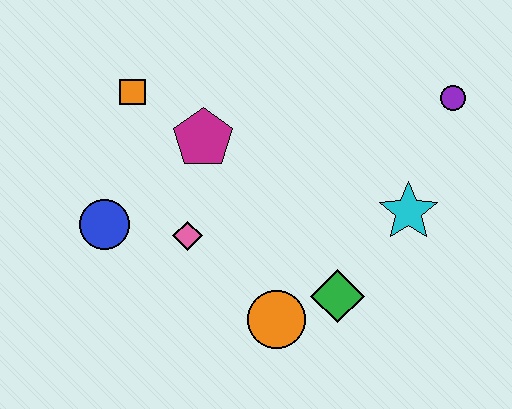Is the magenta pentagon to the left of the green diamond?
Yes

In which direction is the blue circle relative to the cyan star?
The blue circle is to the left of the cyan star.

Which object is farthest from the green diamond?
The orange square is farthest from the green diamond.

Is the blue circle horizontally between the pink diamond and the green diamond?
No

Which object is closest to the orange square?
The magenta pentagon is closest to the orange square.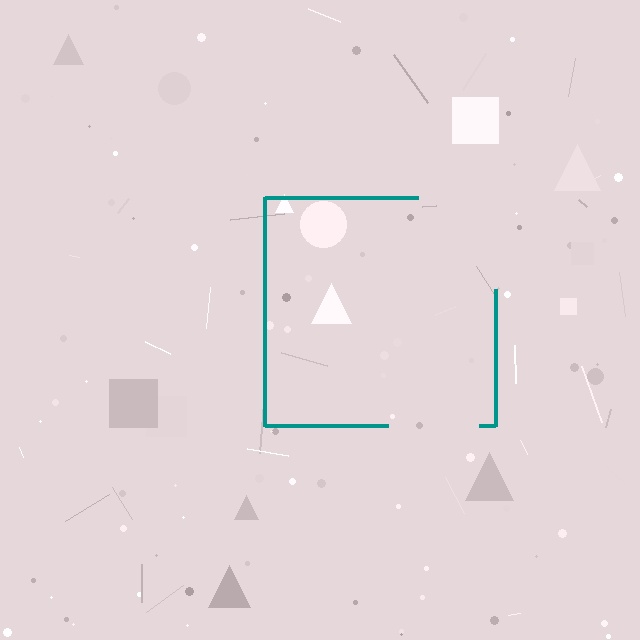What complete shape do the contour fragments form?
The contour fragments form a square.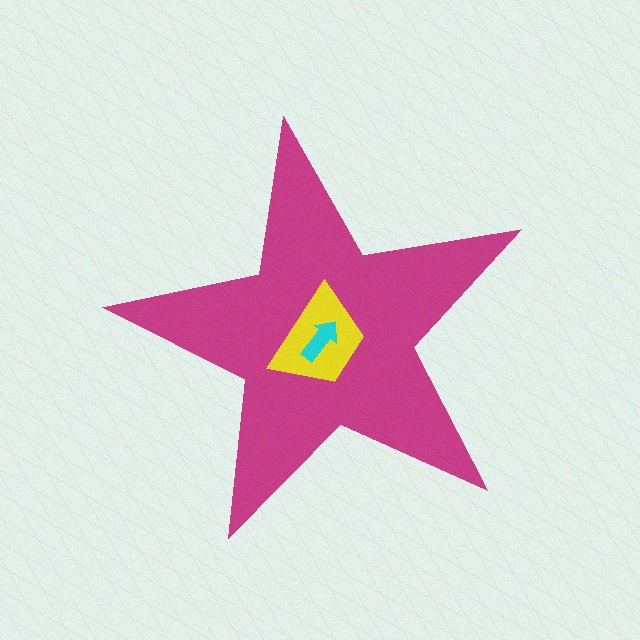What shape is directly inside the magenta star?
The yellow trapezoid.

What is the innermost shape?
The cyan arrow.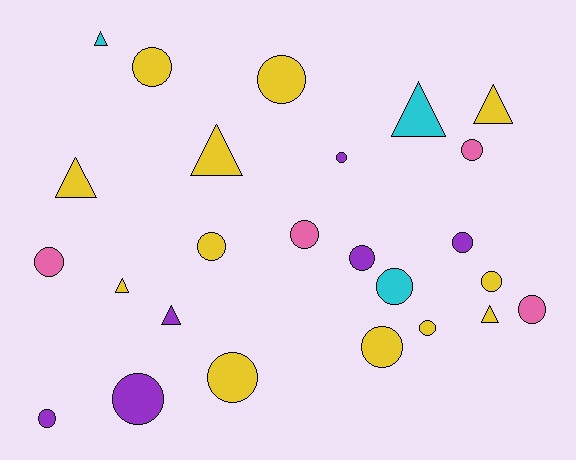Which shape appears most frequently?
Circle, with 17 objects.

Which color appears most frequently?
Yellow, with 12 objects.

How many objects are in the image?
There are 25 objects.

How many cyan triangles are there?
There are 2 cyan triangles.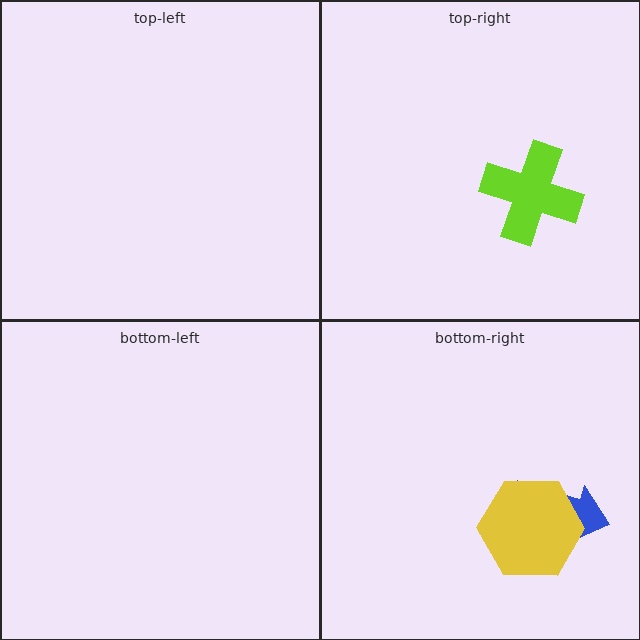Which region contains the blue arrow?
The bottom-right region.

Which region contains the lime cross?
The top-right region.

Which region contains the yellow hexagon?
The bottom-right region.